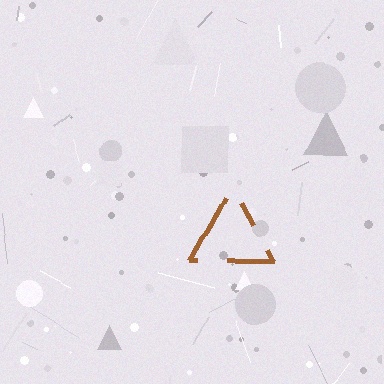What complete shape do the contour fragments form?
The contour fragments form a triangle.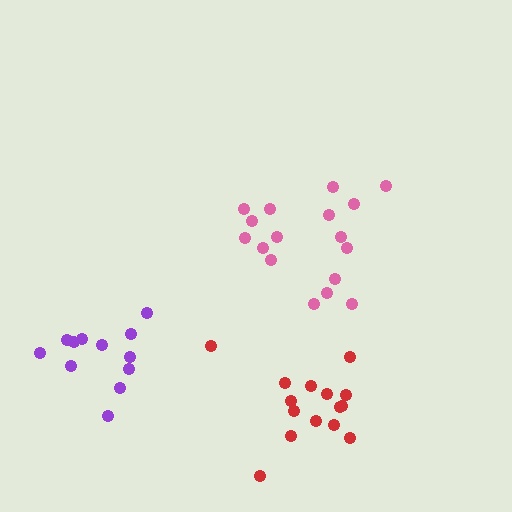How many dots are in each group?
Group 1: 15 dots, Group 2: 12 dots, Group 3: 17 dots (44 total).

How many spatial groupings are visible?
There are 3 spatial groupings.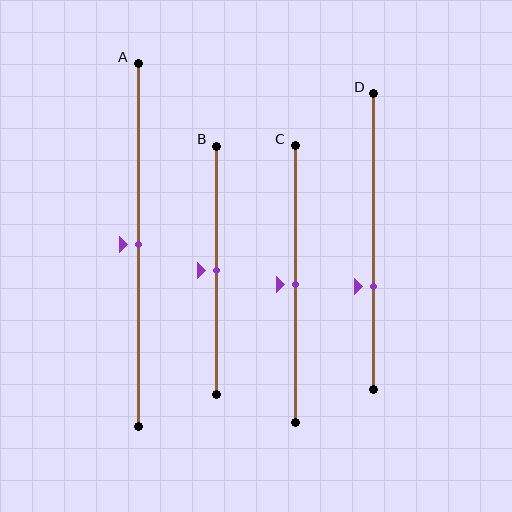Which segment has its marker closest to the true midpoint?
Segment A has its marker closest to the true midpoint.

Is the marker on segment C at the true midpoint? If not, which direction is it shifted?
Yes, the marker on segment C is at the true midpoint.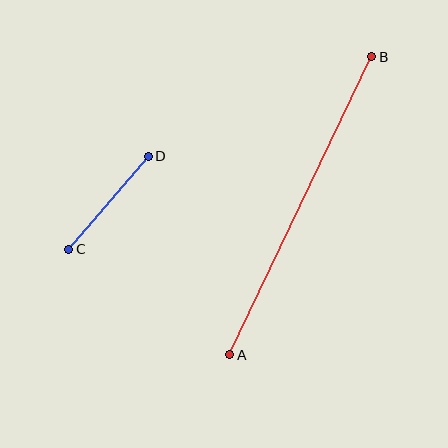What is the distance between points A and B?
The distance is approximately 330 pixels.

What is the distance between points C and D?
The distance is approximately 122 pixels.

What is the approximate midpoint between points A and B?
The midpoint is at approximately (301, 206) pixels.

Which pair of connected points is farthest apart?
Points A and B are farthest apart.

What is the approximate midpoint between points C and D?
The midpoint is at approximately (109, 203) pixels.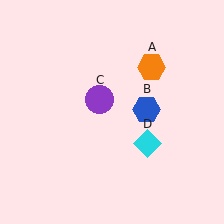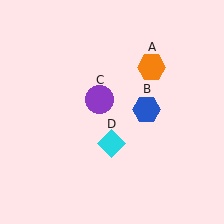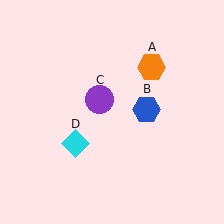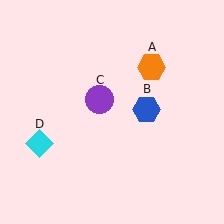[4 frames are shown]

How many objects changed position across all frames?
1 object changed position: cyan diamond (object D).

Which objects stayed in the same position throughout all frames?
Orange hexagon (object A) and blue hexagon (object B) and purple circle (object C) remained stationary.